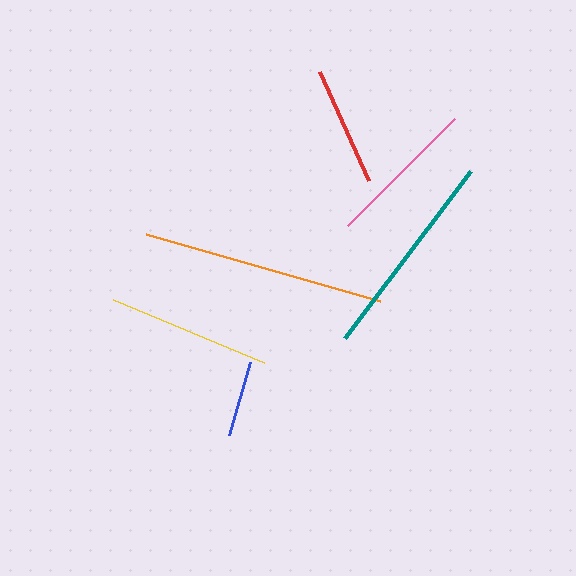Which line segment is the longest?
The orange line is the longest at approximately 243 pixels.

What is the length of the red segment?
The red segment is approximately 119 pixels long.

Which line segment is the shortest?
The blue line is the shortest at approximately 76 pixels.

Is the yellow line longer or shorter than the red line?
The yellow line is longer than the red line.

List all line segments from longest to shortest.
From longest to shortest: orange, teal, yellow, pink, red, blue.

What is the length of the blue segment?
The blue segment is approximately 76 pixels long.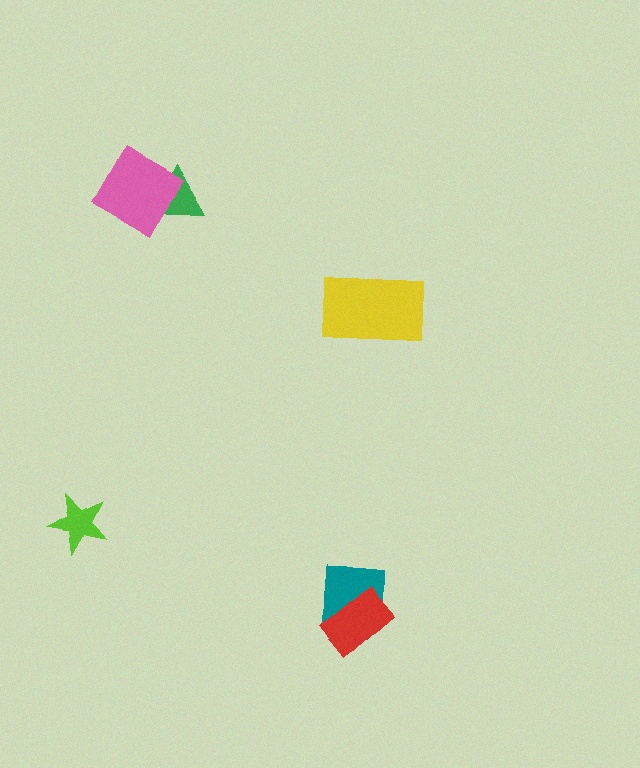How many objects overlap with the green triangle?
1 object overlaps with the green triangle.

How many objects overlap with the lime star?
0 objects overlap with the lime star.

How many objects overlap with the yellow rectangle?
0 objects overlap with the yellow rectangle.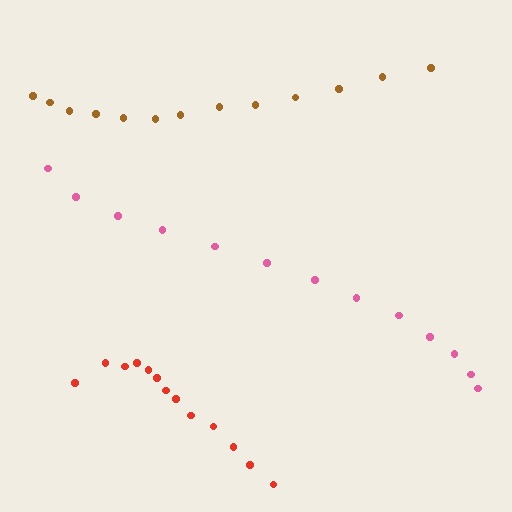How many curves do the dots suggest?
There are 3 distinct paths.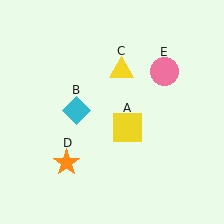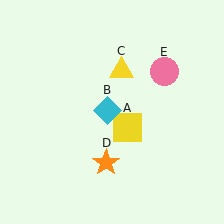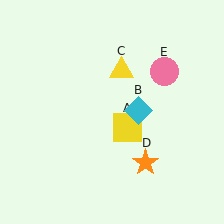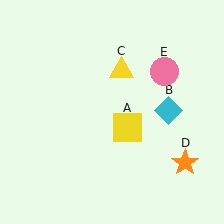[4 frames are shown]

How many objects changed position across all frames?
2 objects changed position: cyan diamond (object B), orange star (object D).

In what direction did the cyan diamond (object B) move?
The cyan diamond (object B) moved right.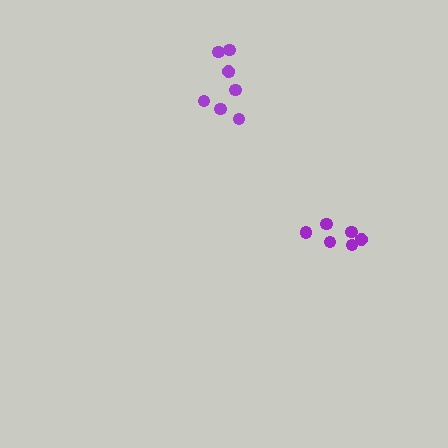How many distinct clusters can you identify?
There are 2 distinct clusters.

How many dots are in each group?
Group 1: 6 dots, Group 2: 8 dots (14 total).